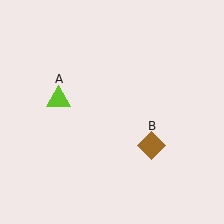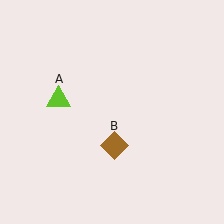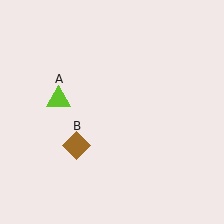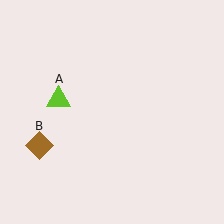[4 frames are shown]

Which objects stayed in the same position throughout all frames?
Lime triangle (object A) remained stationary.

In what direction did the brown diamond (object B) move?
The brown diamond (object B) moved left.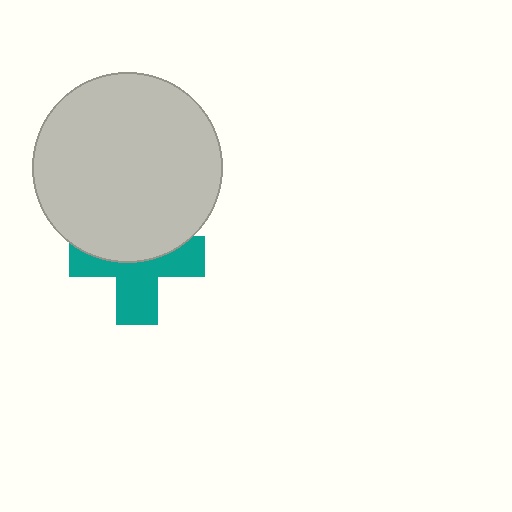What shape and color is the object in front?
The object in front is a light gray circle.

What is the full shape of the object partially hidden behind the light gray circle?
The partially hidden object is a teal cross.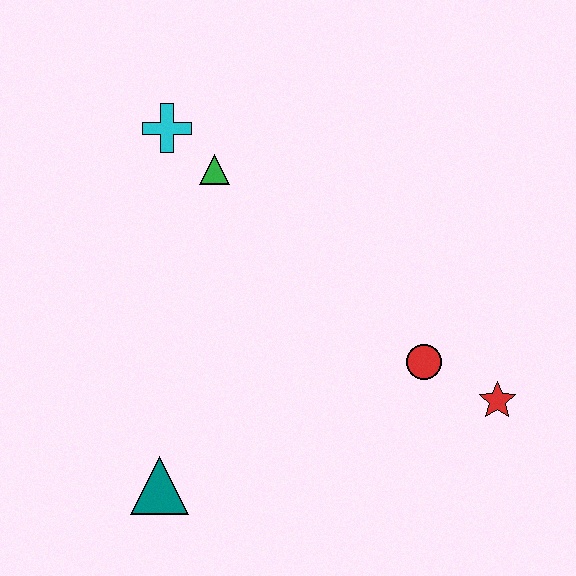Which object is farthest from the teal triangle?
The cyan cross is farthest from the teal triangle.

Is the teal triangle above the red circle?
No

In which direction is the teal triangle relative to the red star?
The teal triangle is to the left of the red star.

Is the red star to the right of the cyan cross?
Yes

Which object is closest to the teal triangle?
The red circle is closest to the teal triangle.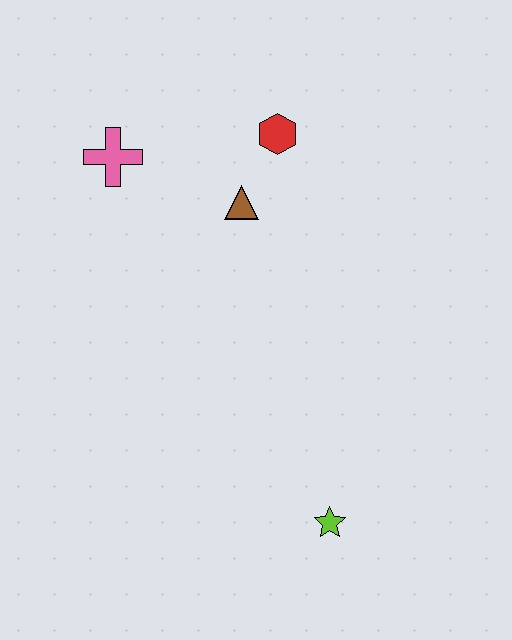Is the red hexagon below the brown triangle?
No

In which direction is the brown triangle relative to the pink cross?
The brown triangle is to the right of the pink cross.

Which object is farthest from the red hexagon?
The lime star is farthest from the red hexagon.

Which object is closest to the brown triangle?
The red hexagon is closest to the brown triangle.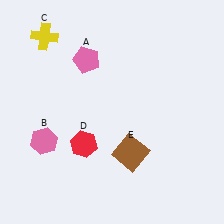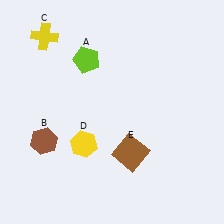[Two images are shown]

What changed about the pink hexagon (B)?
In Image 1, B is pink. In Image 2, it changed to brown.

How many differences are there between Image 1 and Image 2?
There are 3 differences between the two images.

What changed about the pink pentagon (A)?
In Image 1, A is pink. In Image 2, it changed to lime.